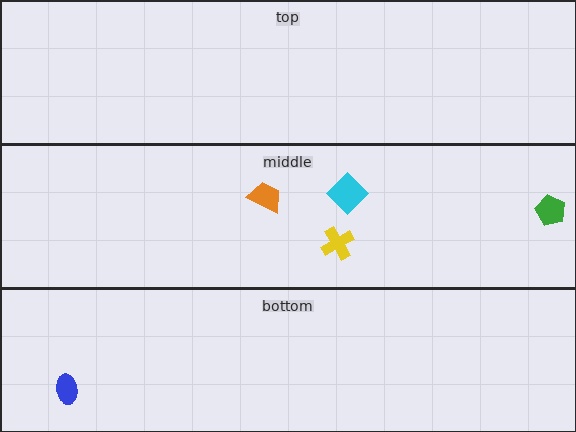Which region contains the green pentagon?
The middle region.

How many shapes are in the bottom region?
1.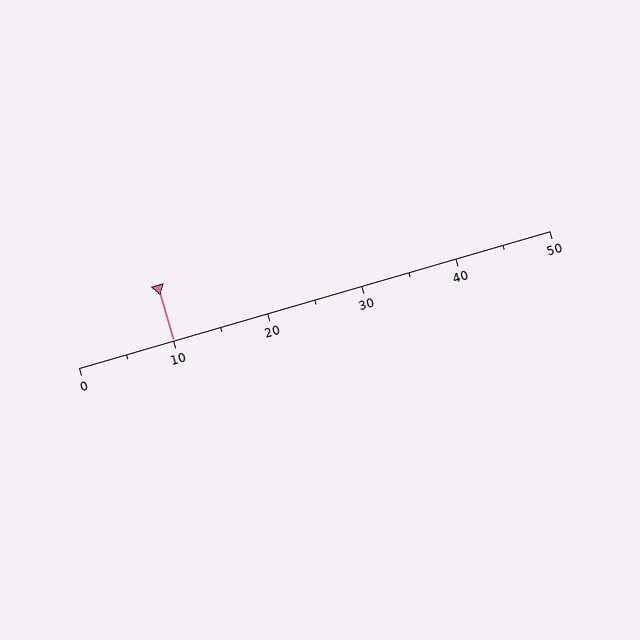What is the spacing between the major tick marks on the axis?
The major ticks are spaced 10 apart.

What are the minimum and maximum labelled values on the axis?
The axis runs from 0 to 50.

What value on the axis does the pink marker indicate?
The marker indicates approximately 10.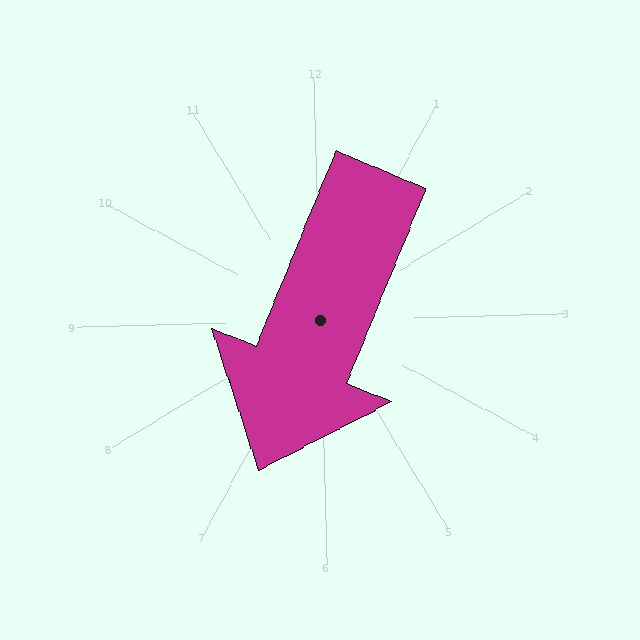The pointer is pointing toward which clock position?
Roughly 7 o'clock.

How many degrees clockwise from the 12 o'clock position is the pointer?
Approximately 204 degrees.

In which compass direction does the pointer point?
Southwest.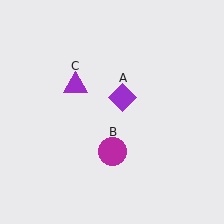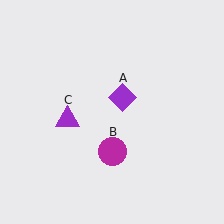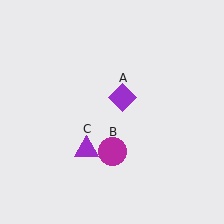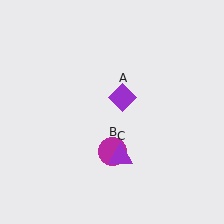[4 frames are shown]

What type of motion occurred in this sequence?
The purple triangle (object C) rotated counterclockwise around the center of the scene.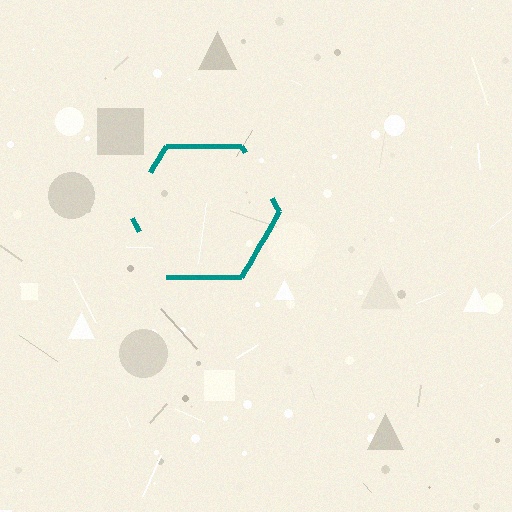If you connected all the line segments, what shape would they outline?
They would outline a hexagon.